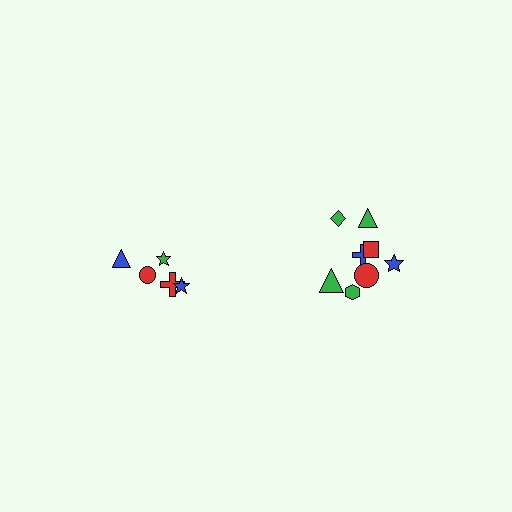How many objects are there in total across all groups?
There are 13 objects.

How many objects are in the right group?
There are 8 objects.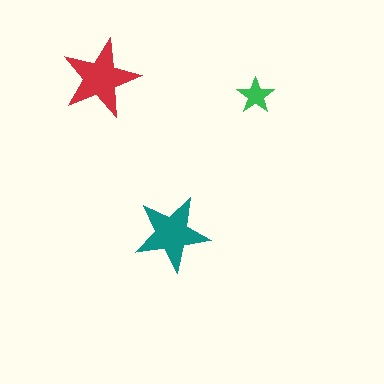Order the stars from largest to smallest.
the red one, the teal one, the green one.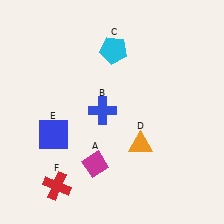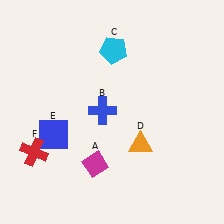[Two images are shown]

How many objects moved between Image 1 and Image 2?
1 object moved between the two images.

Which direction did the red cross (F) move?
The red cross (F) moved up.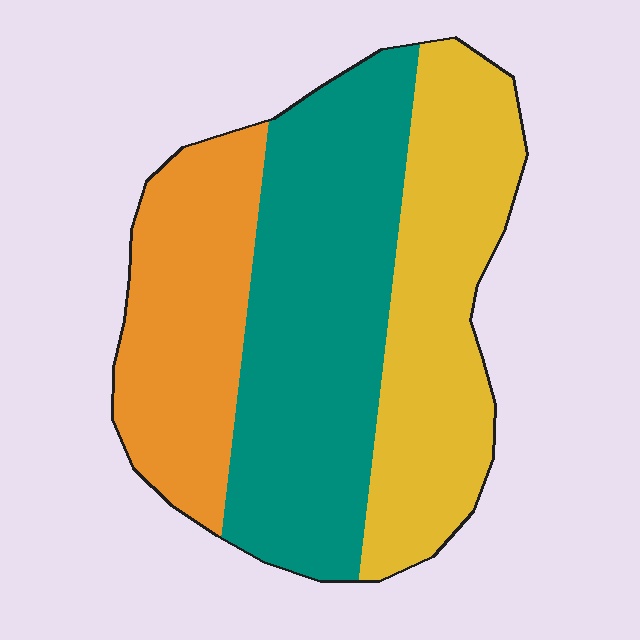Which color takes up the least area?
Orange, at roughly 25%.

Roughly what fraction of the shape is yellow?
Yellow takes up between a sixth and a third of the shape.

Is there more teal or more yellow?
Teal.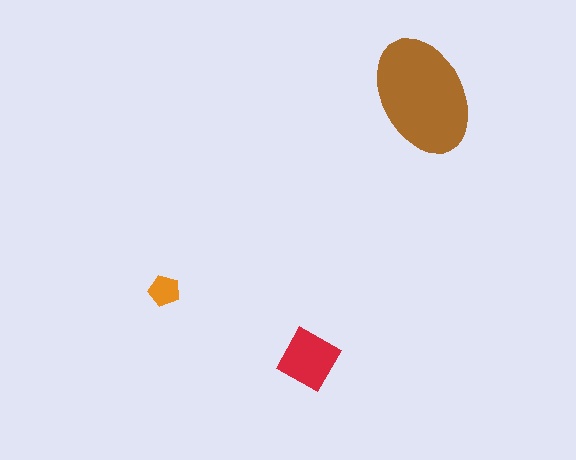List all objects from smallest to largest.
The orange pentagon, the red diamond, the brown ellipse.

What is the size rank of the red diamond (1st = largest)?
2nd.